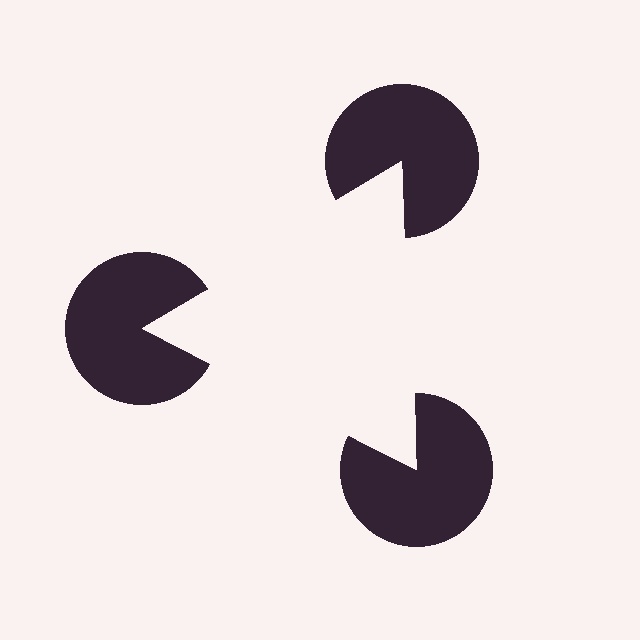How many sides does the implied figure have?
3 sides.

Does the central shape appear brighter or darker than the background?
It typically appears slightly brighter than the background, even though no actual brightness change is drawn.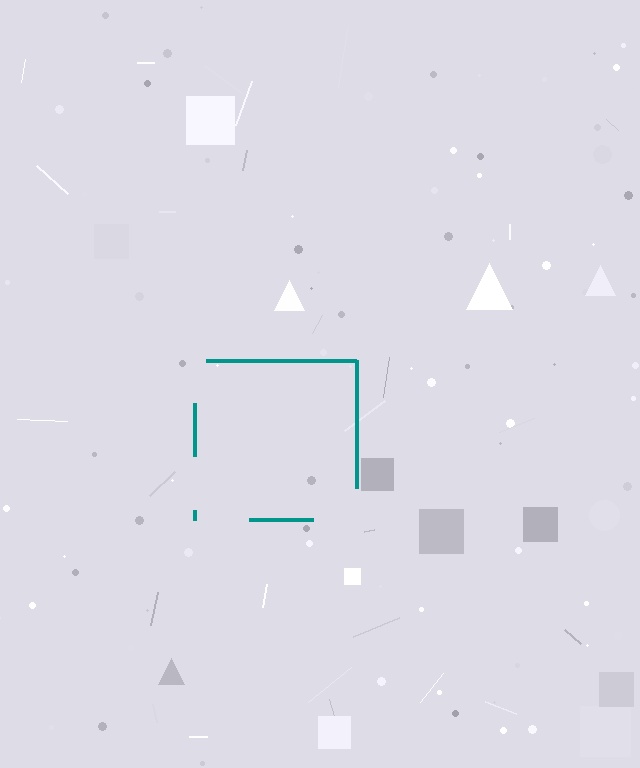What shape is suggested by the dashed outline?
The dashed outline suggests a square.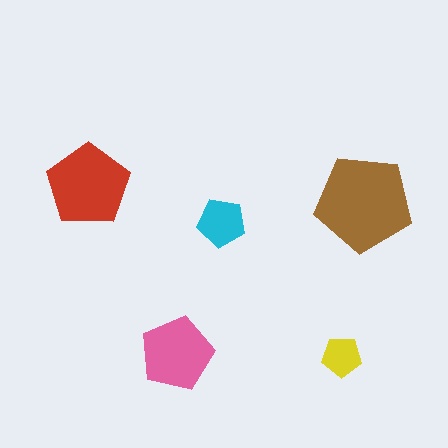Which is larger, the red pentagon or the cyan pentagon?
The red one.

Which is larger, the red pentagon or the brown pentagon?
The brown one.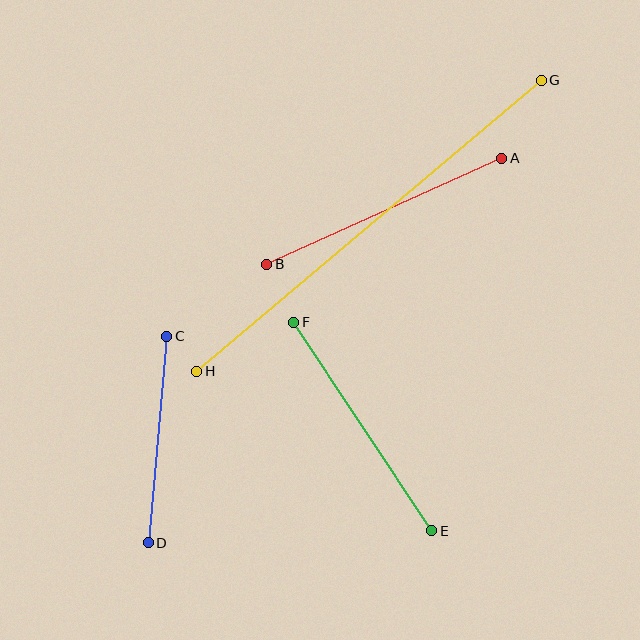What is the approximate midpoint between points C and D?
The midpoint is at approximately (157, 440) pixels.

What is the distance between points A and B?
The distance is approximately 258 pixels.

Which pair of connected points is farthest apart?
Points G and H are farthest apart.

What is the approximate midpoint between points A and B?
The midpoint is at approximately (384, 211) pixels.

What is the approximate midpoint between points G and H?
The midpoint is at approximately (369, 226) pixels.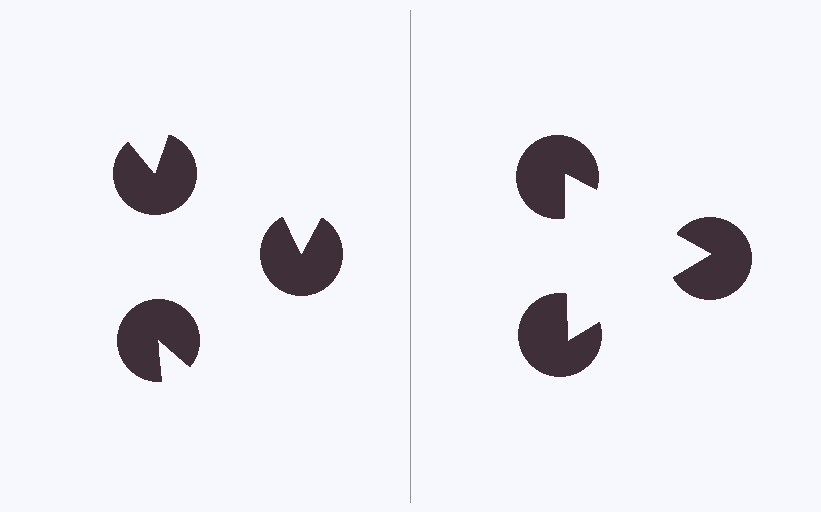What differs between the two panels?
The pac-man discs are positioned identically on both sides; only the wedge orientations differ. On the right they align to a triangle; on the left they are misaligned.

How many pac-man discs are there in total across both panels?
6 — 3 on each side.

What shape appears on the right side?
An illusory triangle.